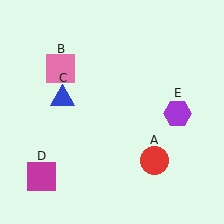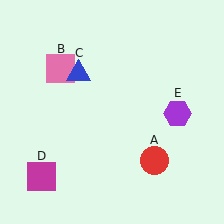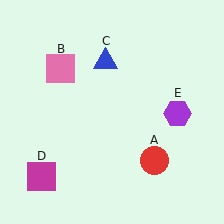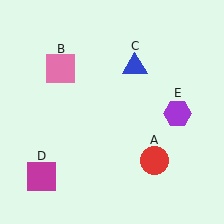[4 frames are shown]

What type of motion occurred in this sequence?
The blue triangle (object C) rotated clockwise around the center of the scene.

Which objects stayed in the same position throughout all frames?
Red circle (object A) and pink square (object B) and magenta square (object D) and purple hexagon (object E) remained stationary.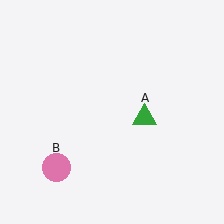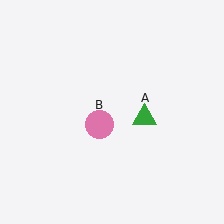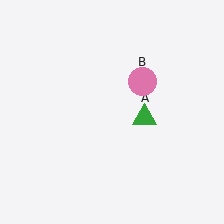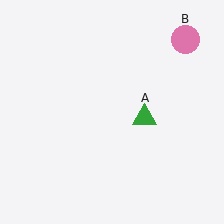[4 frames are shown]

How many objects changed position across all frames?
1 object changed position: pink circle (object B).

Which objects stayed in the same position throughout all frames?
Green triangle (object A) remained stationary.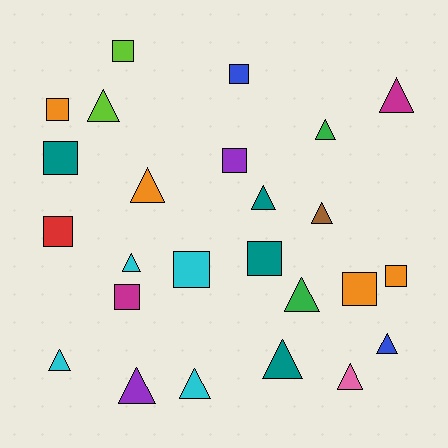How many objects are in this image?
There are 25 objects.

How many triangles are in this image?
There are 14 triangles.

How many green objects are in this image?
There are 2 green objects.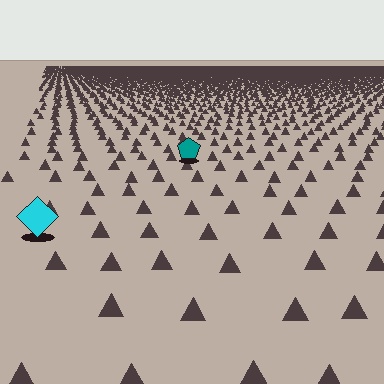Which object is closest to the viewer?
The cyan diamond is closest. The texture marks near it are larger and more spread out.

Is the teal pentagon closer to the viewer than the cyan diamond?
No. The cyan diamond is closer — you can tell from the texture gradient: the ground texture is coarser near it.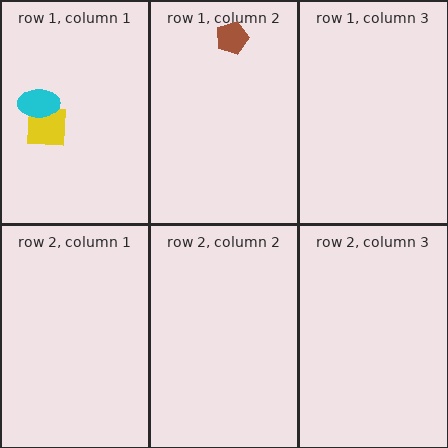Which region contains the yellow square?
The row 1, column 1 region.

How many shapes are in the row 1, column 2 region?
1.